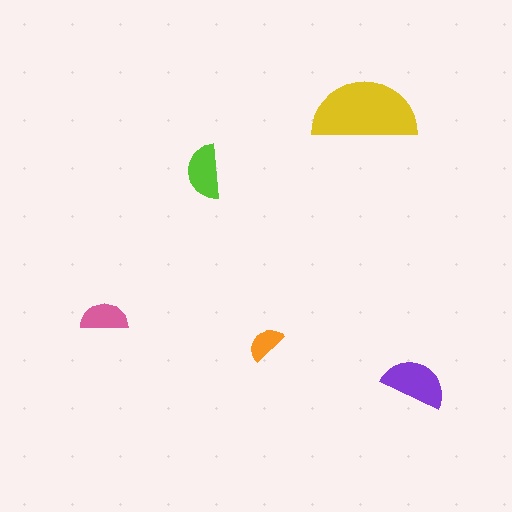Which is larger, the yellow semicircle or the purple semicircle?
The yellow one.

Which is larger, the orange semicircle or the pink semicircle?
The pink one.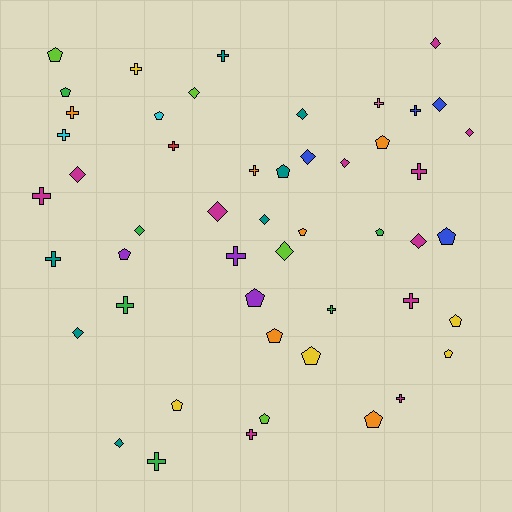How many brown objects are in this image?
There are no brown objects.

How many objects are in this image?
There are 50 objects.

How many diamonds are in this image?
There are 15 diamonds.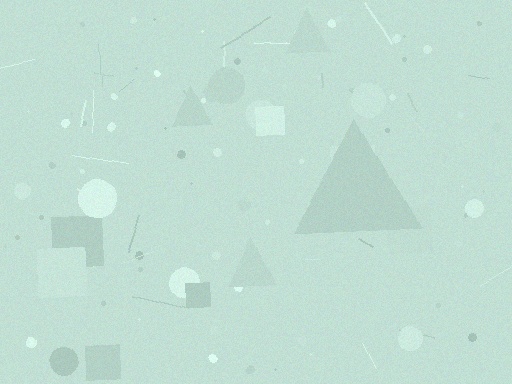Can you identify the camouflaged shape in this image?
The camouflaged shape is a triangle.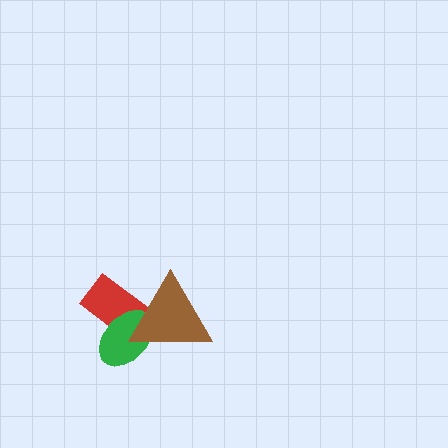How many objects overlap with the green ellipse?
2 objects overlap with the green ellipse.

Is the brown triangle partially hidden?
No, no other shape covers it.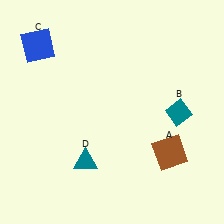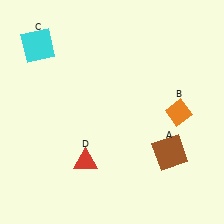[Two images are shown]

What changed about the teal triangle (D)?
In Image 1, D is teal. In Image 2, it changed to red.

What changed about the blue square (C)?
In Image 1, C is blue. In Image 2, it changed to cyan.